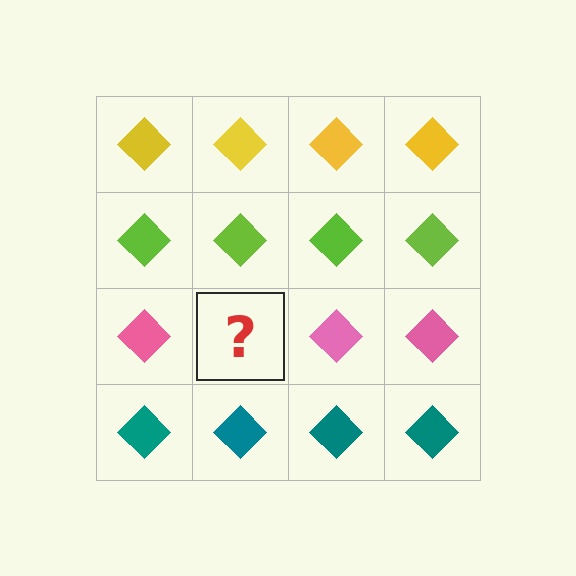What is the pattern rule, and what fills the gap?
The rule is that each row has a consistent color. The gap should be filled with a pink diamond.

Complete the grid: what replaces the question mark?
The question mark should be replaced with a pink diamond.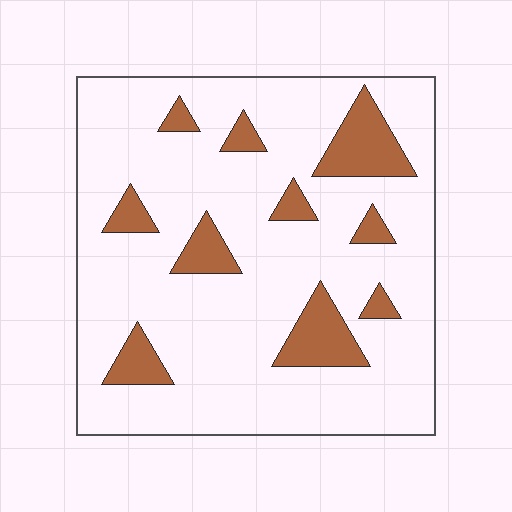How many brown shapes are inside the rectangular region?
10.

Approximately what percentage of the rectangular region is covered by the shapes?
Approximately 15%.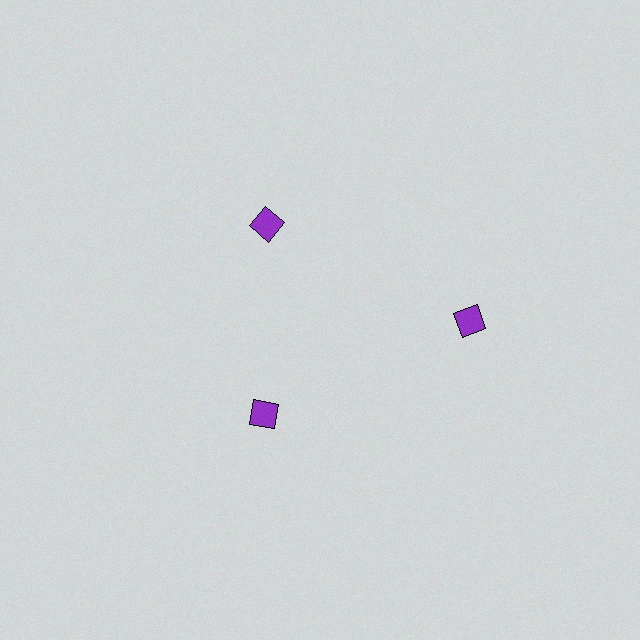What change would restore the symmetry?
The symmetry would be restored by moving it inward, back onto the ring so that all 3 diamonds sit at equal angles and equal distance from the center.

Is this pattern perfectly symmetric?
No. The 3 purple diamonds are arranged in a ring, but one element near the 3 o'clock position is pushed outward from the center, breaking the 3-fold rotational symmetry.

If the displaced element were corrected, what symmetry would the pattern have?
It would have 3-fold rotational symmetry — the pattern would map onto itself every 120 degrees.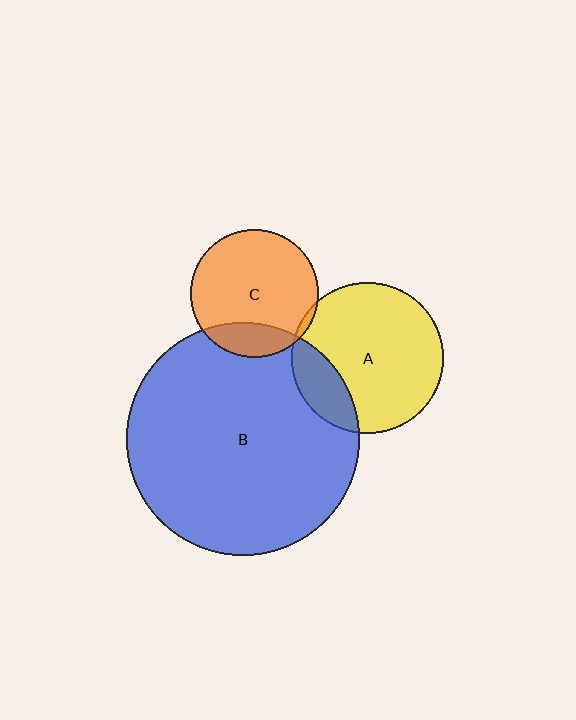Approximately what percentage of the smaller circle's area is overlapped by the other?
Approximately 20%.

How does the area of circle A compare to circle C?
Approximately 1.4 times.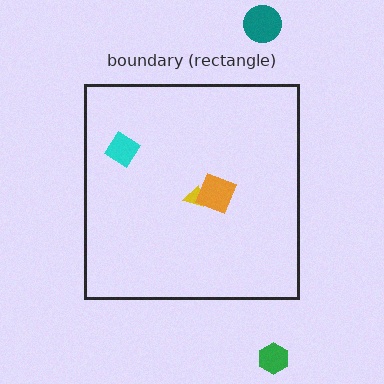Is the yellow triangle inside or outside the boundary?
Inside.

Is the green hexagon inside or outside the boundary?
Outside.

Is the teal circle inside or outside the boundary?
Outside.